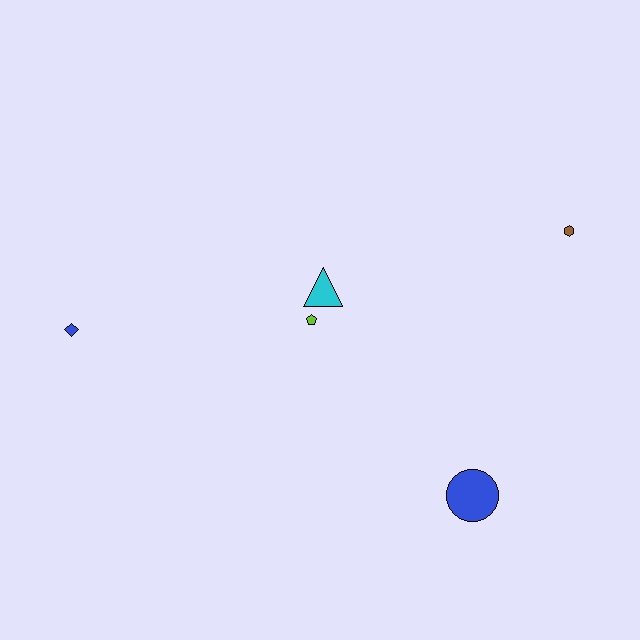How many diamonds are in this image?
There is 1 diamond.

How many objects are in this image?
There are 5 objects.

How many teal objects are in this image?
There are no teal objects.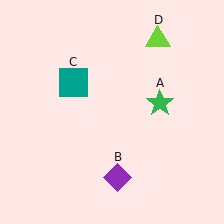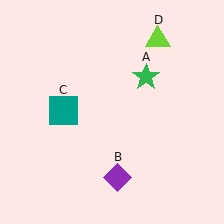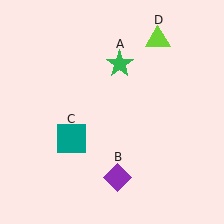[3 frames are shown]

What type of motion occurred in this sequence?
The green star (object A), teal square (object C) rotated counterclockwise around the center of the scene.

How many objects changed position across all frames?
2 objects changed position: green star (object A), teal square (object C).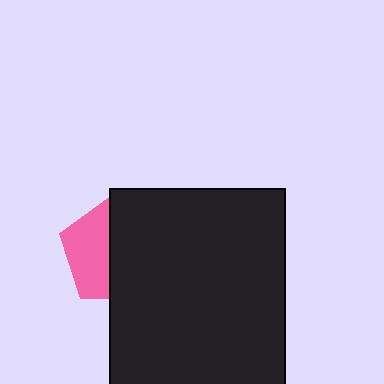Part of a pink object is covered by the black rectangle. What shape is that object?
It is a pentagon.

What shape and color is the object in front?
The object in front is a black rectangle.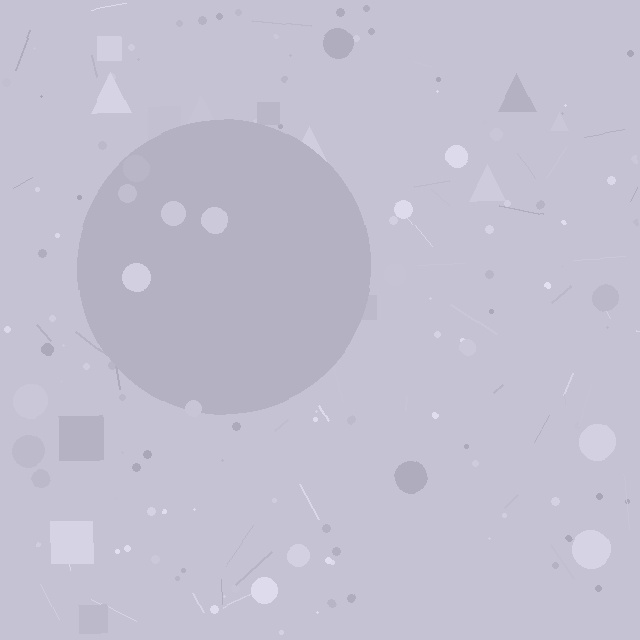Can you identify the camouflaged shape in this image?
The camouflaged shape is a circle.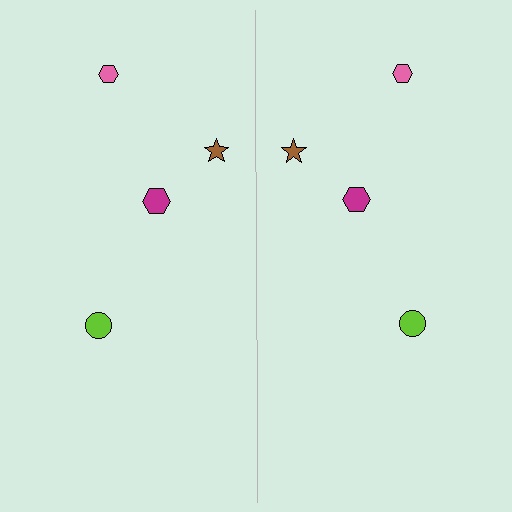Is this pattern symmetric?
Yes, this pattern has bilateral (reflection) symmetry.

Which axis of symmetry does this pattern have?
The pattern has a vertical axis of symmetry running through the center of the image.